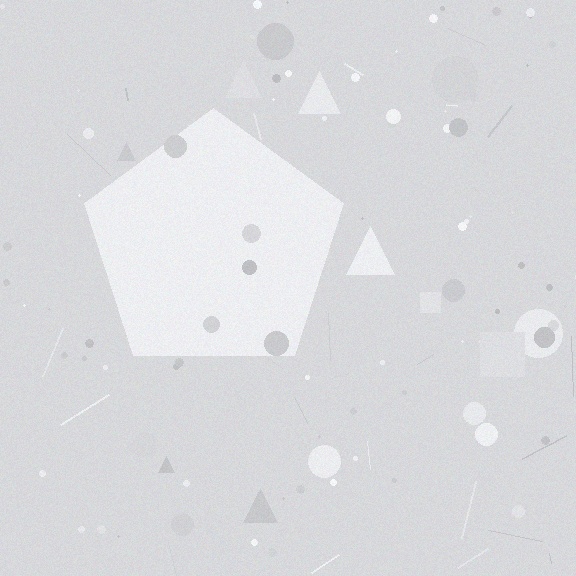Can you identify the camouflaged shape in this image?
The camouflaged shape is a pentagon.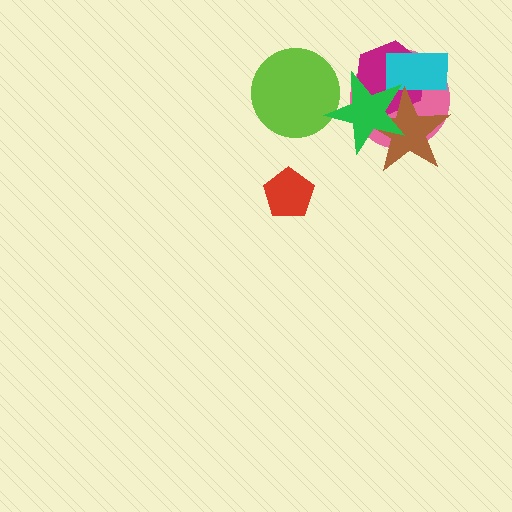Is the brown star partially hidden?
Yes, it is partially covered by another shape.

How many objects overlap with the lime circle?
1 object overlaps with the lime circle.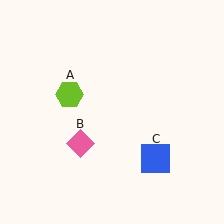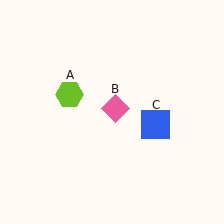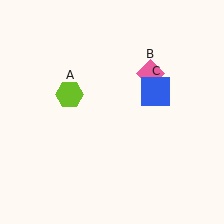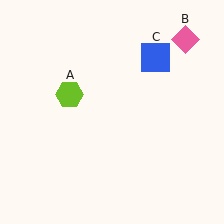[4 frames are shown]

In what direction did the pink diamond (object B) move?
The pink diamond (object B) moved up and to the right.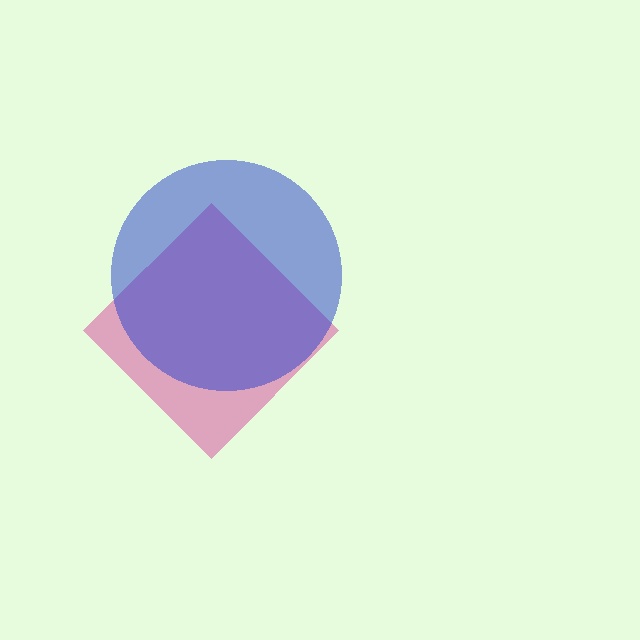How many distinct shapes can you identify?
There are 2 distinct shapes: a magenta diamond, a blue circle.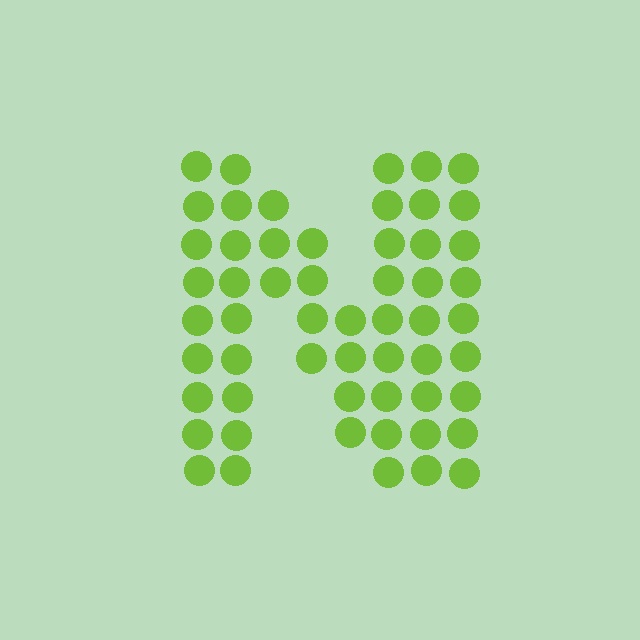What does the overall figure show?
The overall figure shows the letter N.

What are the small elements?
The small elements are circles.